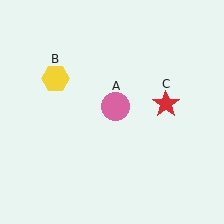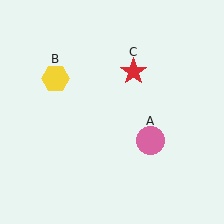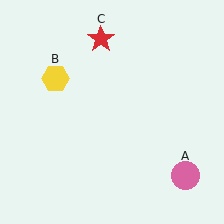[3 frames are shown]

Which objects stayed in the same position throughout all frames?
Yellow hexagon (object B) remained stationary.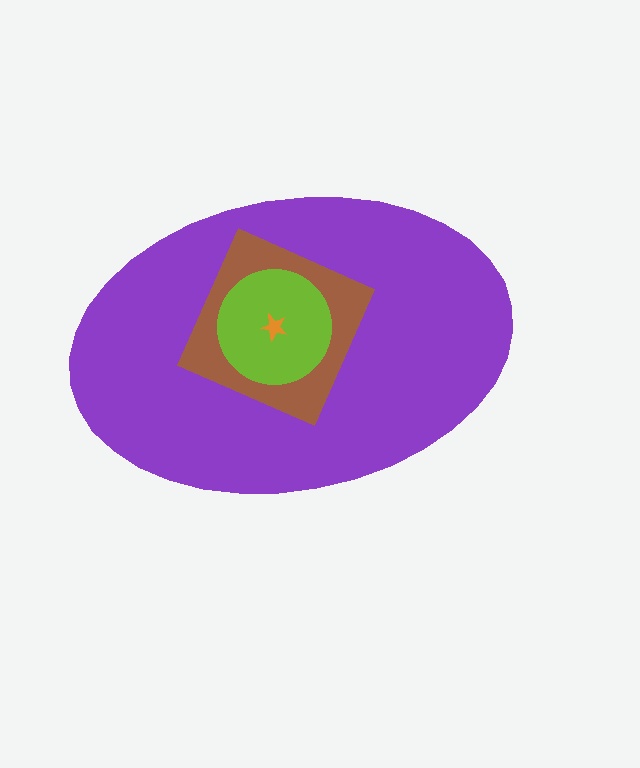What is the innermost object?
The orange star.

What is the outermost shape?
The purple ellipse.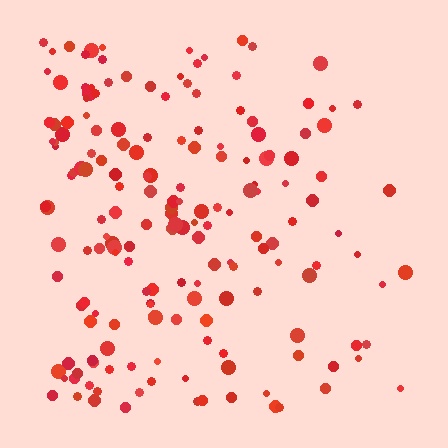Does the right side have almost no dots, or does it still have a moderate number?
Still a moderate number, just noticeably fewer than the left.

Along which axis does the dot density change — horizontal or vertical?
Horizontal.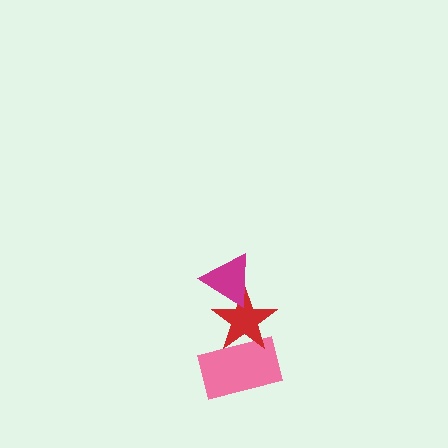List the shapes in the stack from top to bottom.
From top to bottom: the magenta triangle, the red star, the pink rectangle.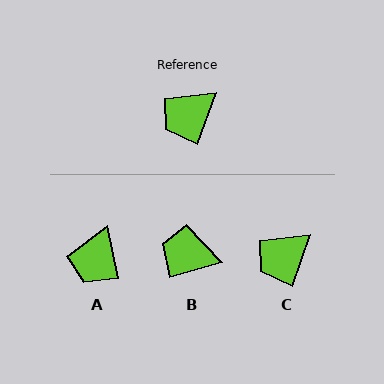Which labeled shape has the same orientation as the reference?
C.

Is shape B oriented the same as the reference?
No, it is off by about 53 degrees.